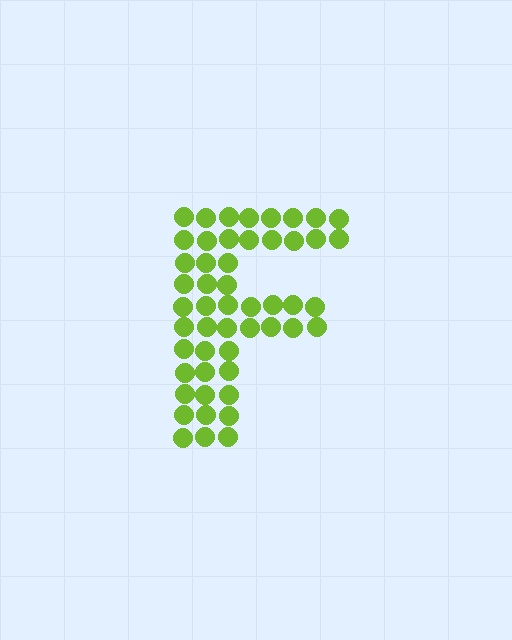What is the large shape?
The large shape is the letter F.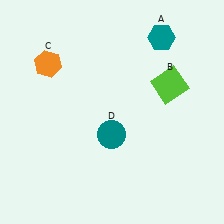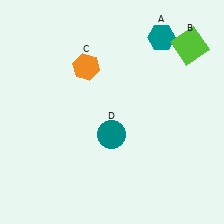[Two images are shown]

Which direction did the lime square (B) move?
The lime square (B) moved up.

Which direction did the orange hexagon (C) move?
The orange hexagon (C) moved right.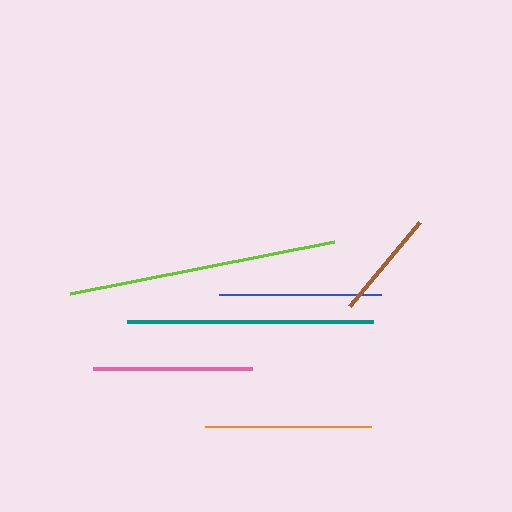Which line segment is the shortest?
The brown line is the shortest at approximately 109 pixels.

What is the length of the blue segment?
The blue segment is approximately 162 pixels long.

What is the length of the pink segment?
The pink segment is approximately 159 pixels long.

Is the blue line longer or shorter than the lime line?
The lime line is longer than the blue line.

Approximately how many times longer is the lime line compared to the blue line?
The lime line is approximately 1.7 times the length of the blue line.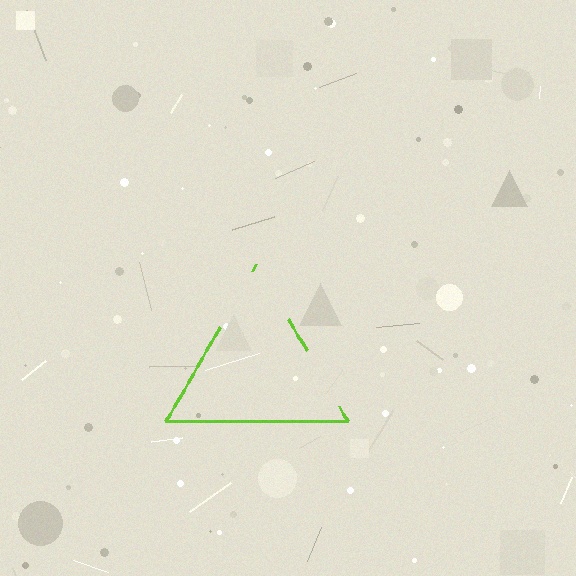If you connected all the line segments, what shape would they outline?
They would outline a triangle.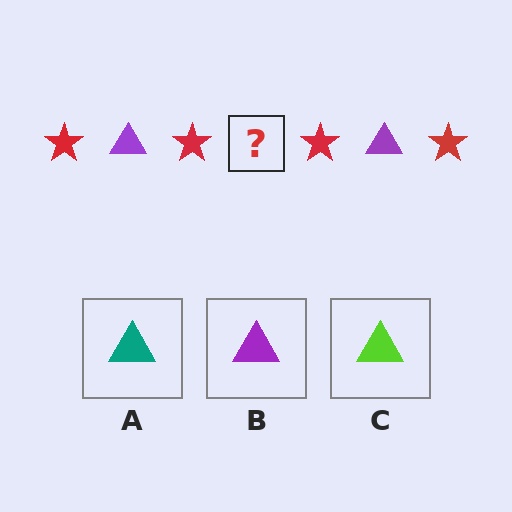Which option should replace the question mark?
Option B.